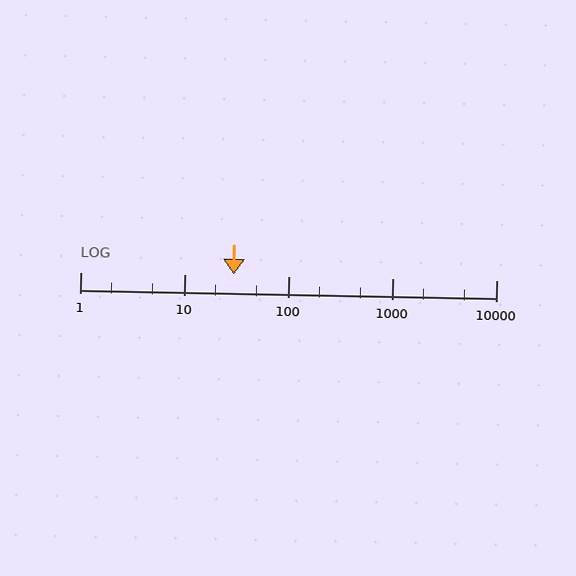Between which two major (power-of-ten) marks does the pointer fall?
The pointer is between 10 and 100.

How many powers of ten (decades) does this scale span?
The scale spans 4 decades, from 1 to 10000.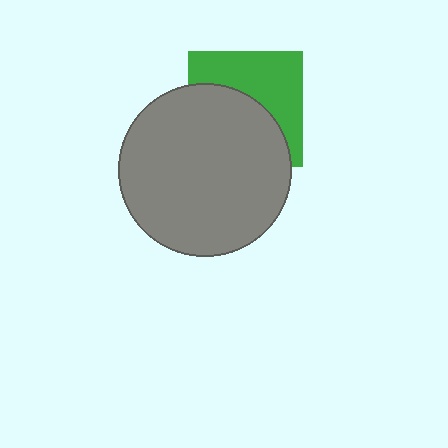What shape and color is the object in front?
The object in front is a gray circle.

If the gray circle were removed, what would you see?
You would see the complete green square.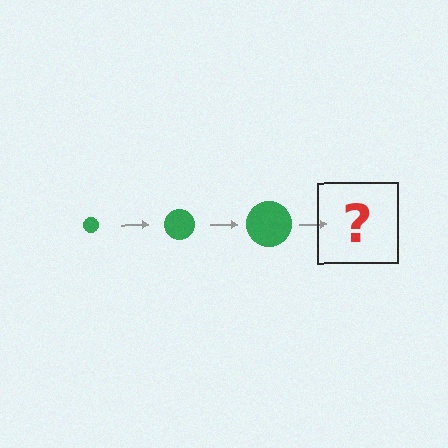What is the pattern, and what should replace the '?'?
The pattern is that the circle gets progressively larger each step. The '?' should be a green circle, larger than the previous one.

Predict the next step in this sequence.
The next step is a green circle, larger than the previous one.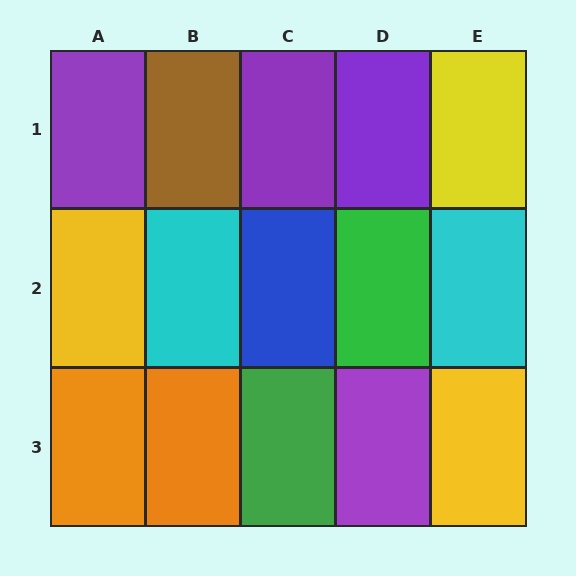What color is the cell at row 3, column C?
Green.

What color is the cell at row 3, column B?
Orange.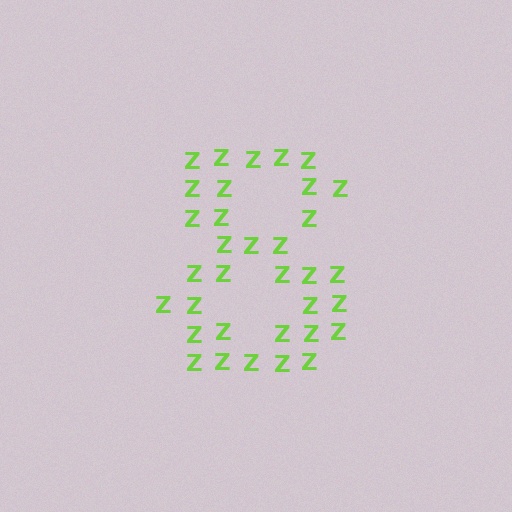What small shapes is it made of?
It is made of small letter Z's.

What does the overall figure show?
The overall figure shows the digit 8.